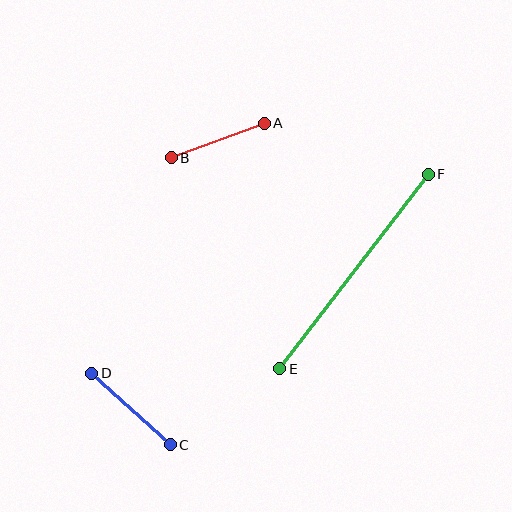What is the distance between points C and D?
The distance is approximately 106 pixels.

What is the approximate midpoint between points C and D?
The midpoint is at approximately (131, 409) pixels.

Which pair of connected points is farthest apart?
Points E and F are farthest apart.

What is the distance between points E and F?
The distance is approximately 245 pixels.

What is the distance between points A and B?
The distance is approximately 99 pixels.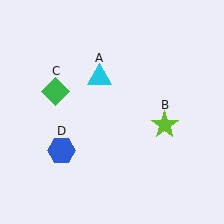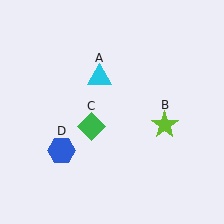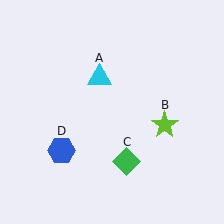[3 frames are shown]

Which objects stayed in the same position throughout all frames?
Cyan triangle (object A) and lime star (object B) and blue hexagon (object D) remained stationary.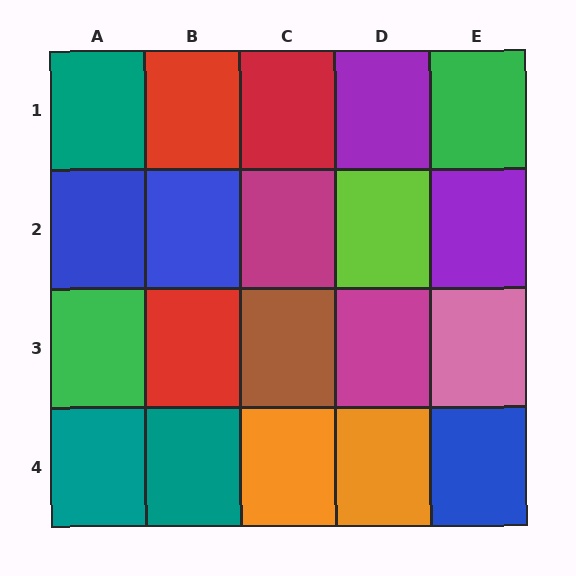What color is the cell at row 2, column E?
Purple.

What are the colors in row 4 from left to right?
Teal, teal, orange, orange, blue.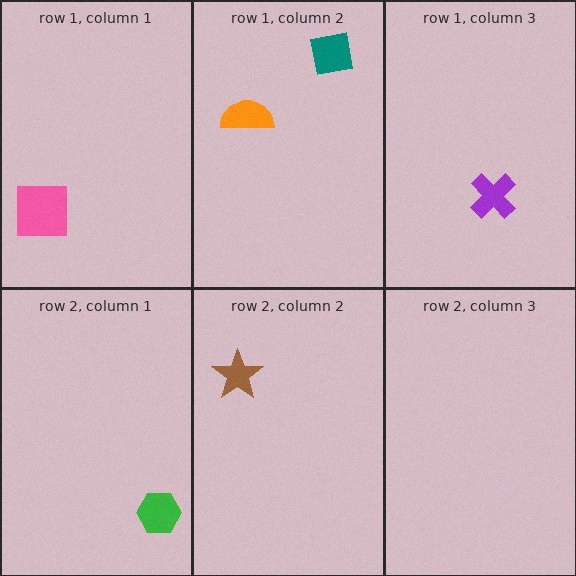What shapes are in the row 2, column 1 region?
The green hexagon.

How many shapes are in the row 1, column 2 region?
2.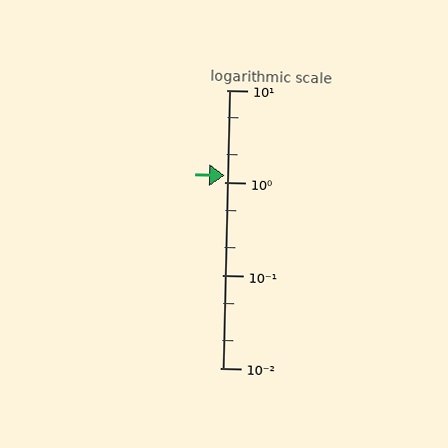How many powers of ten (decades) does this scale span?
The scale spans 3 decades, from 0.01 to 10.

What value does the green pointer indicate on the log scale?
The pointer indicates approximately 1.2.